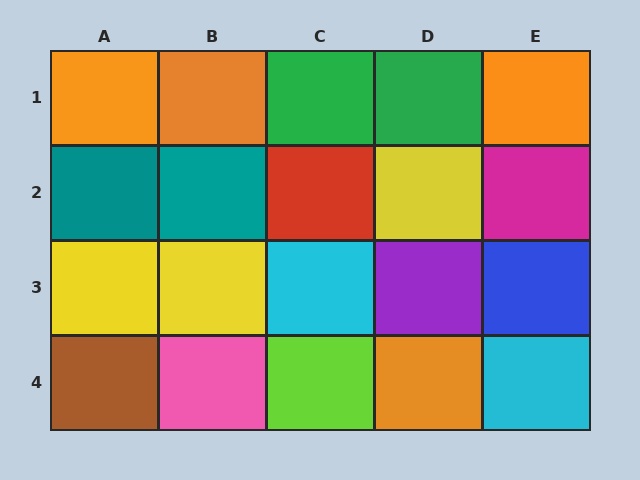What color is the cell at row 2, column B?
Teal.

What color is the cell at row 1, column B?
Orange.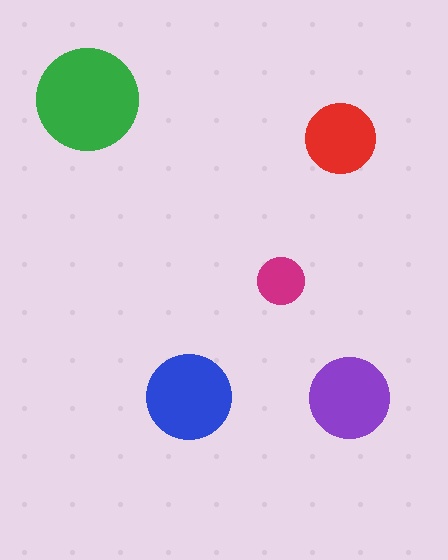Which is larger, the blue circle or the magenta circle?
The blue one.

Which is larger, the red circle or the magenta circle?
The red one.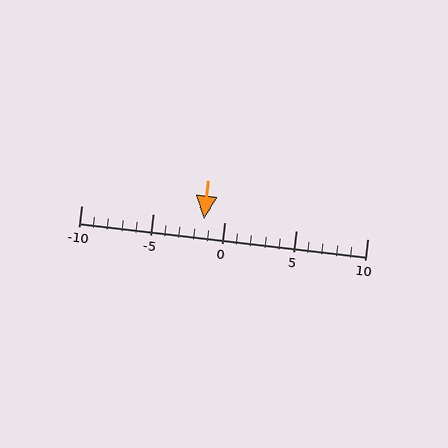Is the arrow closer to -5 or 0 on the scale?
The arrow is closer to 0.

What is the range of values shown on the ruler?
The ruler shows values from -10 to 10.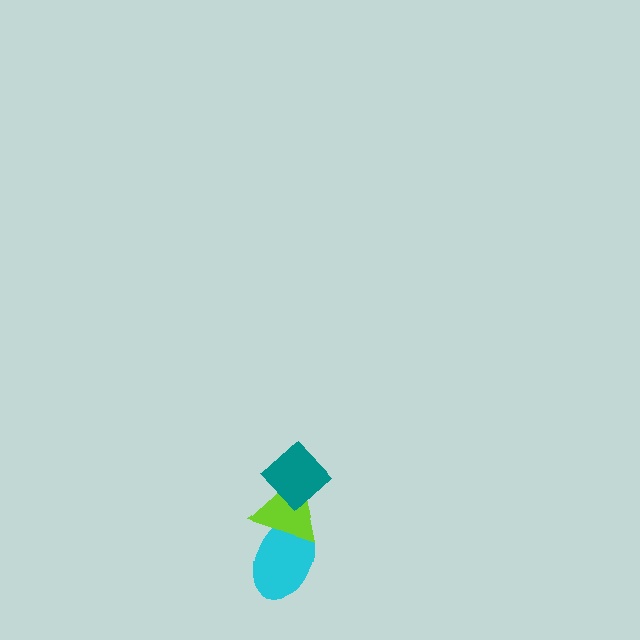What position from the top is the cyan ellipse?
The cyan ellipse is 3rd from the top.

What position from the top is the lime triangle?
The lime triangle is 2nd from the top.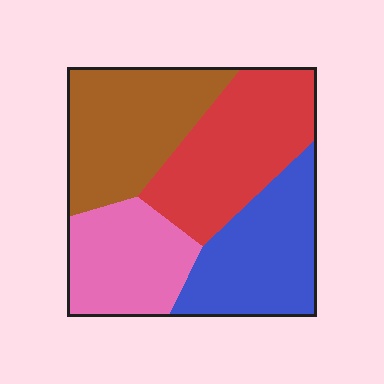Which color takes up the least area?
Pink, at roughly 20%.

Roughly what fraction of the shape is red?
Red covers roughly 30% of the shape.